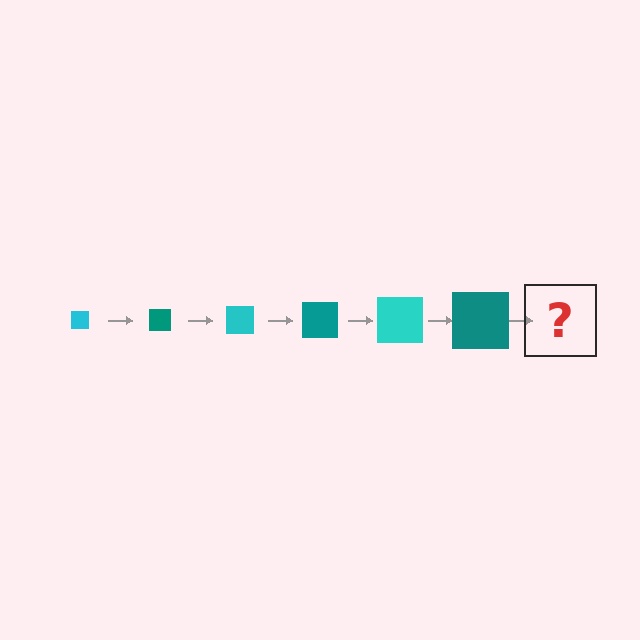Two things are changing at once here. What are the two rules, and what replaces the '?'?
The two rules are that the square grows larger each step and the color cycles through cyan and teal. The '?' should be a cyan square, larger than the previous one.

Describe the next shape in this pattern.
It should be a cyan square, larger than the previous one.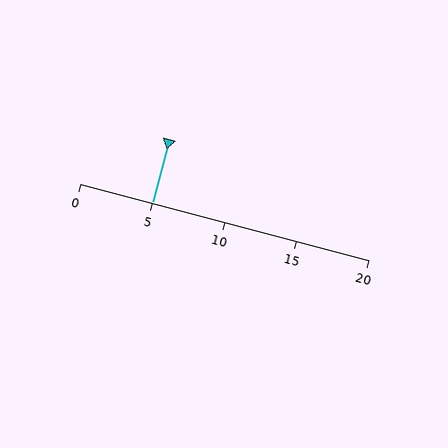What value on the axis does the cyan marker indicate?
The marker indicates approximately 5.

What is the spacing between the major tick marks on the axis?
The major ticks are spaced 5 apart.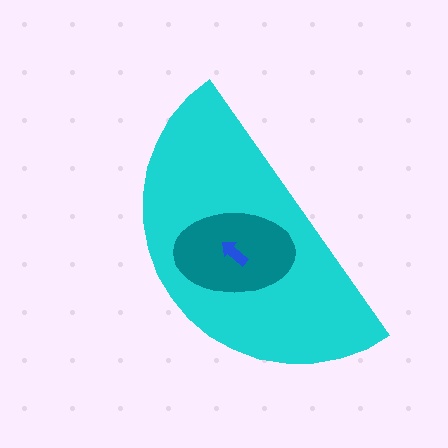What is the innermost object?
The blue arrow.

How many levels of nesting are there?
3.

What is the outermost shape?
The cyan semicircle.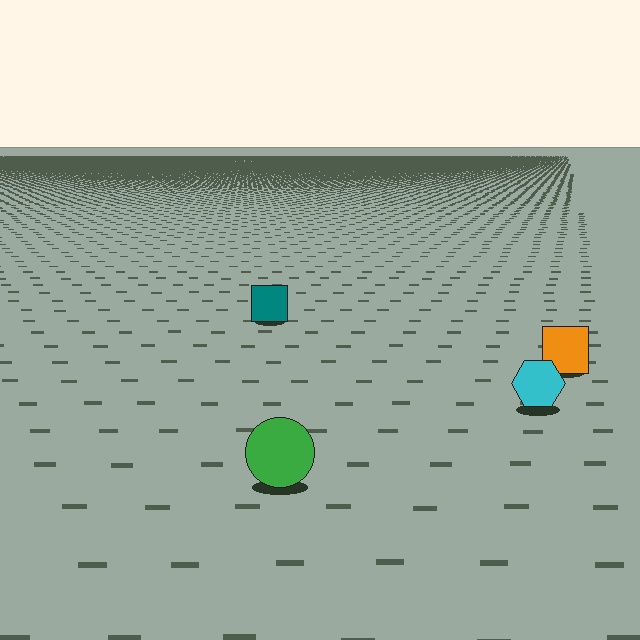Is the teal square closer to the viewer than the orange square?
No. The orange square is closer — you can tell from the texture gradient: the ground texture is coarser near it.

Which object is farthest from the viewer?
The teal square is farthest from the viewer. It appears smaller and the ground texture around it is denser.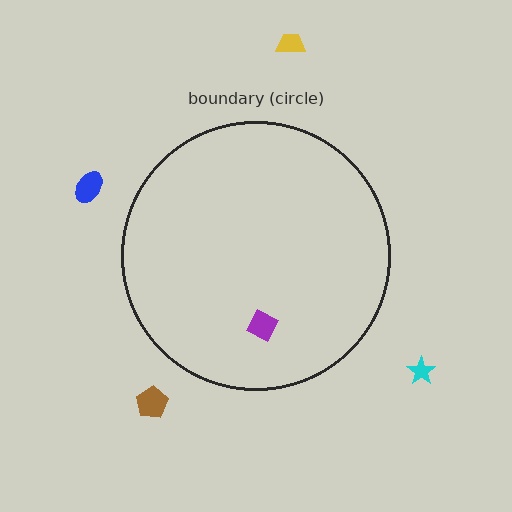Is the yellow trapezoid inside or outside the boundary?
Outside.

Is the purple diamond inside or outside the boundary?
Inside.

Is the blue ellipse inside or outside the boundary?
Outside.